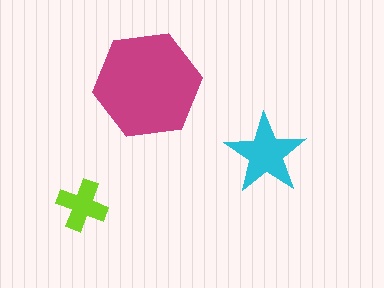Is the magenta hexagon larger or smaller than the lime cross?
Larger.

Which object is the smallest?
The lime cross.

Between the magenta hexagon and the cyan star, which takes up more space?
The magenta hexagon.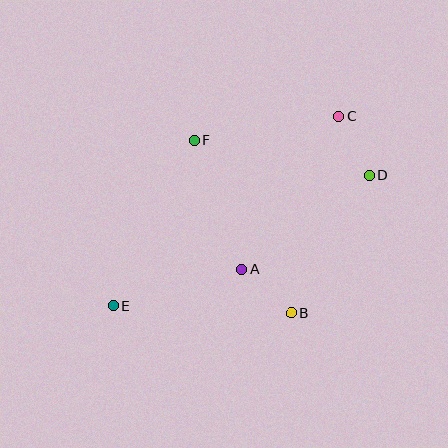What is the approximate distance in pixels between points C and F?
The distance between C and F is approximately 146 pixels.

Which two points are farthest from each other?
Points C and E are farthest from each other.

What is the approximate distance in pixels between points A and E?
The distance between A and E is approximately 134 pixels.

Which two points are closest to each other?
Points A and B are closest to each other.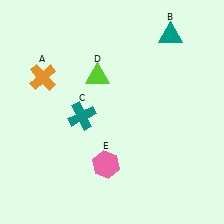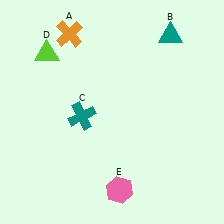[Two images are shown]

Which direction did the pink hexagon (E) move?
The pink hexagon (E) moved down.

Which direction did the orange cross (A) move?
The orange cross (A) moved up.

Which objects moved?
The objects that moved are: the orange cross (A), the lime triangle (D), the pink hexagon (E).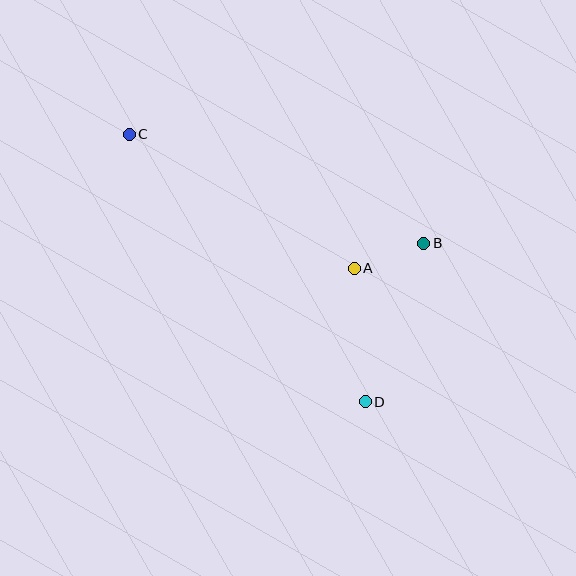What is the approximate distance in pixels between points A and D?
The distance between A and D is approximately 134 pixels.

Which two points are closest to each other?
Points A and B are closest to each other.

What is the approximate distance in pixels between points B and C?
The distance between B and C is approximately 314 pixels.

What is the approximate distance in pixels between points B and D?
The distance between B and D is approximately 169 pixels.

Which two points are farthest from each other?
Points C and D are farthest from each other.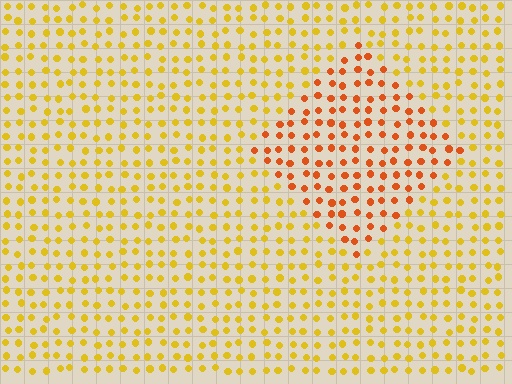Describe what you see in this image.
The image is filled with small yellow elements in a uniform arrangement. A diamond-shaped region is visible where the elements are tinted to a slightly different hue, forming a subtle color boundary.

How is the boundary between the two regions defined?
The boundary is defined purely by a slight shift in hue (about 33 degrees). Spacing, size, and orientation are identical on both sides.